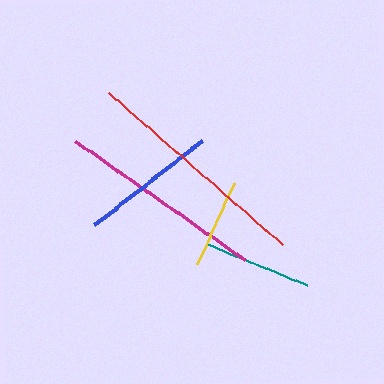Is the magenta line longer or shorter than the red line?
The red line is longer than the magenta line.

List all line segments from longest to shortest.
From longest to shortest: red, magenta, blue, teal, yellow.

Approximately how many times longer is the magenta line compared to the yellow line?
The magenta line is approximately 2.3 times the length of the yellow line.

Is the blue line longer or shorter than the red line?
The red line is longer than the blue line.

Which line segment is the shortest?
The yellow line is the shortest at approximately 89 pixels.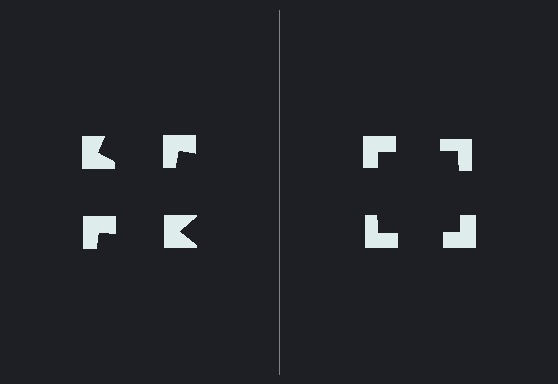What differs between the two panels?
The notched squares are positioned identically on both sides; only the wedge orientations differ. On the right they align to a square; on the left they are misaligned.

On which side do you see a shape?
An illusory square appears on the right side. On the left side the wedge cuts are rotated, so no coherent shape forms.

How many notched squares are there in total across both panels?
8 — 4 on each side.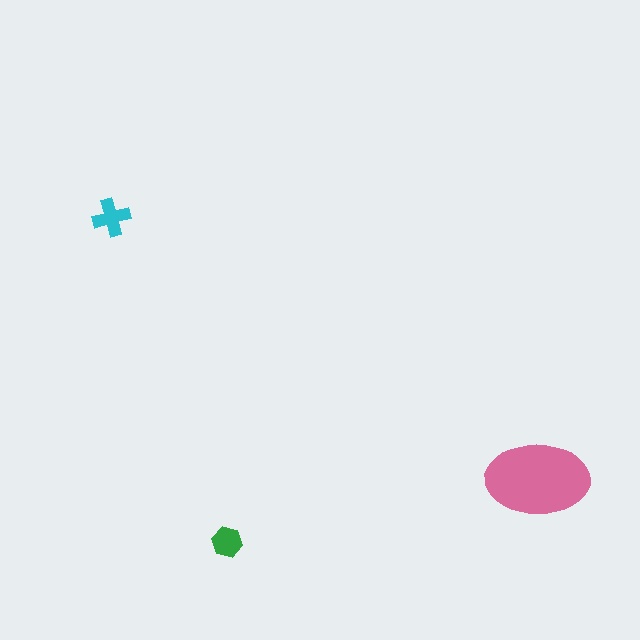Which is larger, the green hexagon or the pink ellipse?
The pink ellipse.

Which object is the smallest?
The green hexagon.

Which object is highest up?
The cyan cross is topmost.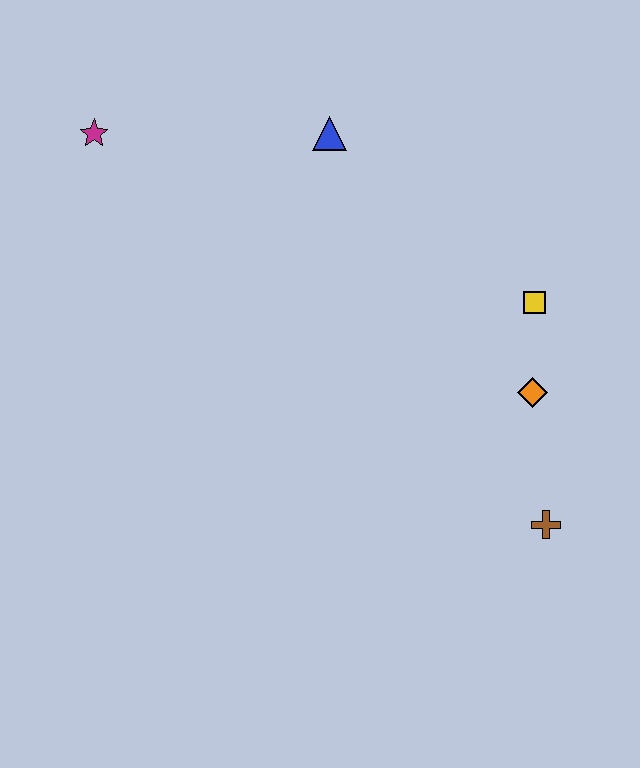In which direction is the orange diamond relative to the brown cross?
The orange diamond is above the brown cross.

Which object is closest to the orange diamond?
The yellow square is closest to the orange diamond.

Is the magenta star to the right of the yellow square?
No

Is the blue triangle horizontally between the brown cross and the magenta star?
Yes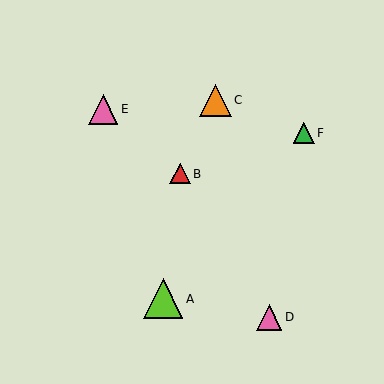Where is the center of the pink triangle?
The center of the pink triangle is at (103, 109).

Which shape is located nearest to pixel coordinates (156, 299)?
The lime triangle (labeled A) at (163, 299) is nearest to that location.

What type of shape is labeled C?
Shape C is an orange triangle.